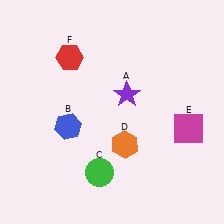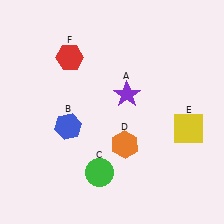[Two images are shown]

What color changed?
The square (E) changed from magenta in Image 1 to yellow in Image 2.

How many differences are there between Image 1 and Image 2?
There is 1 difference between the two images.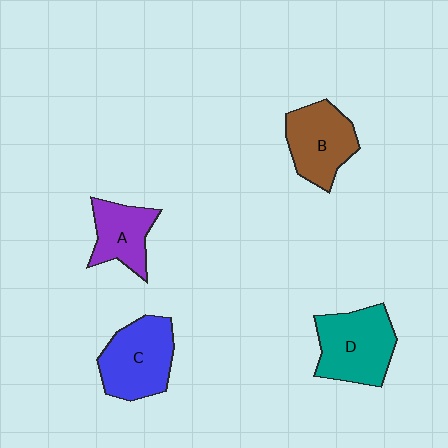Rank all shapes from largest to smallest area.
From largest to smallest: D (teal), C (blue), B (brown), A (purple).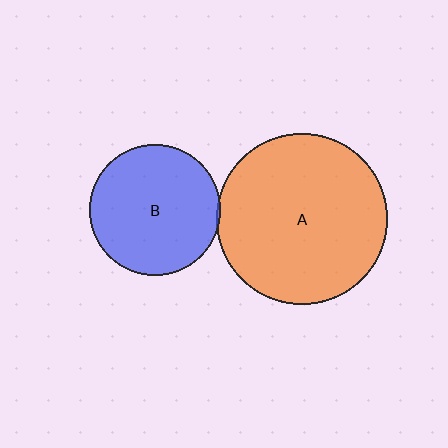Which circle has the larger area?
Circle A (orange).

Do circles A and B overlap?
Yes.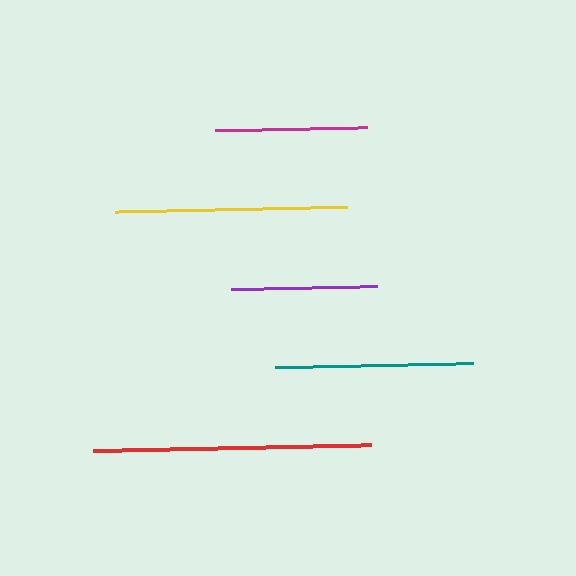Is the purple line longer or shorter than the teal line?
The teal line is longer than the purple line.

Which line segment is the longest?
The red line is the longest at approximately 278 pixels.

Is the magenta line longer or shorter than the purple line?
The magenta line is longer than the purple line.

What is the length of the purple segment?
The purple segment is approximately 147 pixels long.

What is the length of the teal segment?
The teal segment is approximately 198 pixels long.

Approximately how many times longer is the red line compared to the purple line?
The red line is approximately 1.9 times the length of the purple line.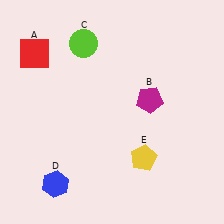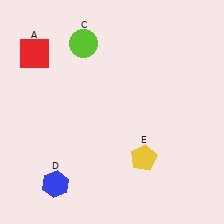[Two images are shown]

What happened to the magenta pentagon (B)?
The magenta pentagon (B) was removed in Image 2. It was in the top-right area of Image 1.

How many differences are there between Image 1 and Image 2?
There is 1 difference between the two images.